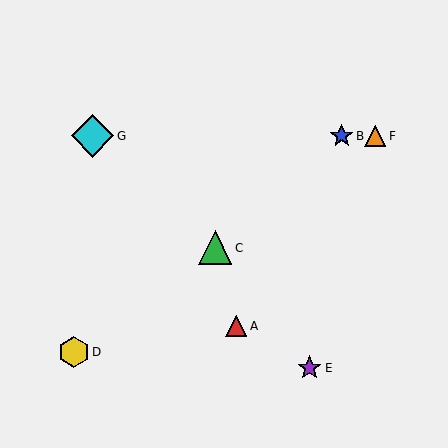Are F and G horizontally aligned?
Yes, both are at y≈136.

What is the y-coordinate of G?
Object G is at y≈136.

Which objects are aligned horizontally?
Objects B, F, G are aligned horizontally.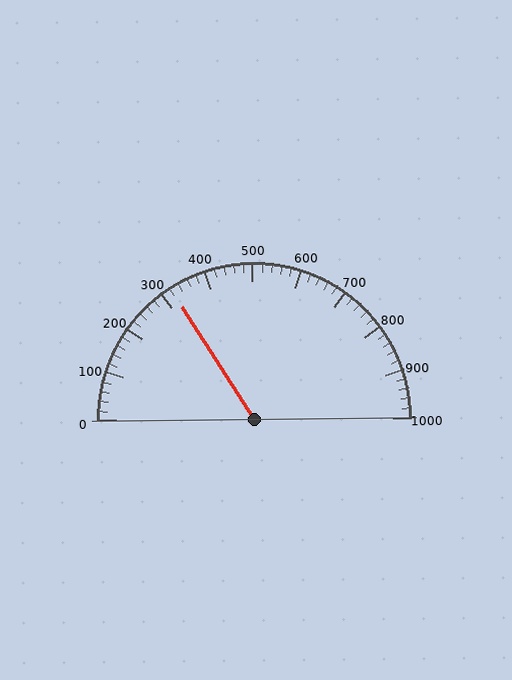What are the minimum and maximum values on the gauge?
The gauge ranges from 0 to 1000.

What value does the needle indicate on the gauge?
The needle indicates approximately 320.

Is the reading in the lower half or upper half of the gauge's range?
The reading is in the lower half of the range (0 to 1000).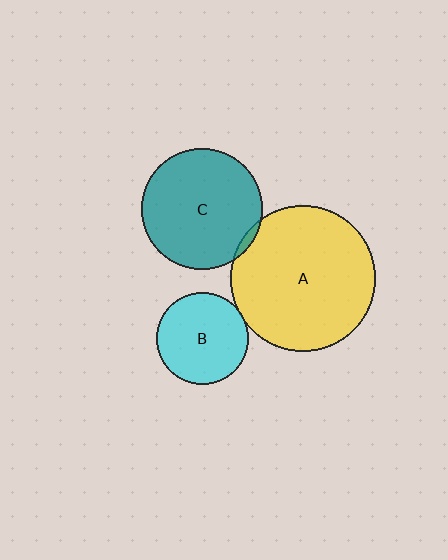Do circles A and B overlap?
Yes.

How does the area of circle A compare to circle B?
Approximately 2.5 times.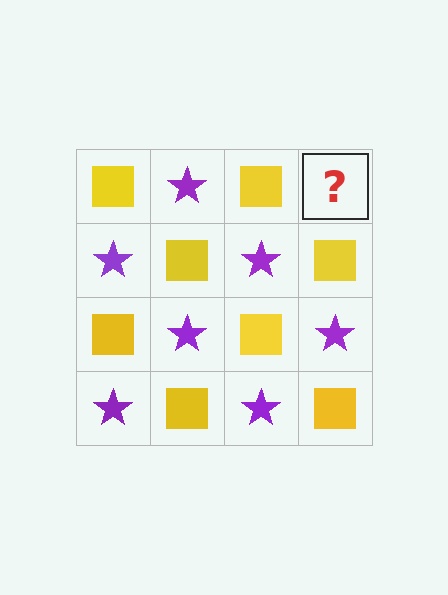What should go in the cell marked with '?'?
The missing cell should contain a purple star.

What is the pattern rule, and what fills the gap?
The rule is that it alternates yellow square and purple star in a checkerboard pattern. The gap should be filled with a purple star.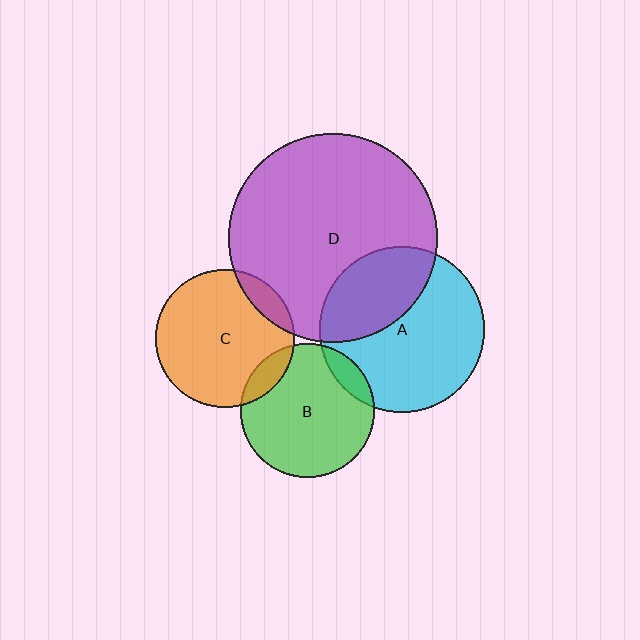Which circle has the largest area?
Circle D (purple).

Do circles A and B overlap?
Yes.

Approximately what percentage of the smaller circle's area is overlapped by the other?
Approximately 10%.